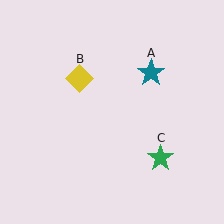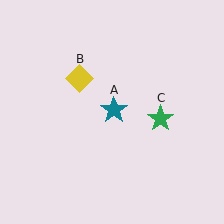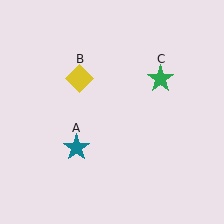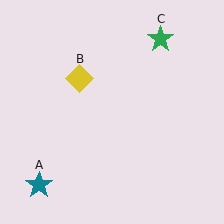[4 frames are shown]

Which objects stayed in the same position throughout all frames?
Yellow diamond (object B) remained stationary.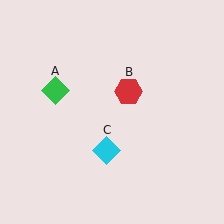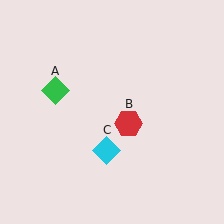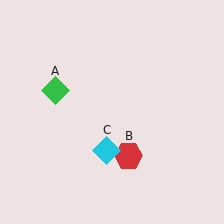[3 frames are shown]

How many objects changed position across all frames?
1 object changed position: red hexagon (object B).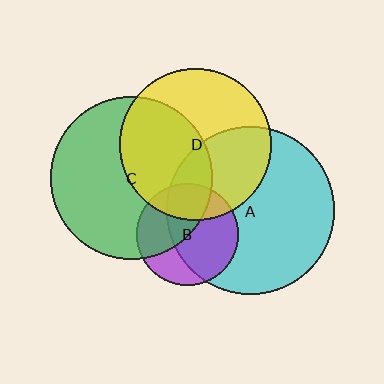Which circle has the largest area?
Circle A (cyan).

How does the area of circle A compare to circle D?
Approximately 1.2 times.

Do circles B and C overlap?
Yes.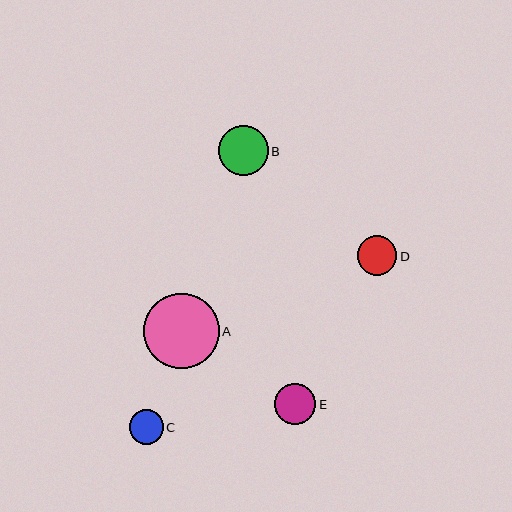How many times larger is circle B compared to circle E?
Circle B is approximately 1.2 times the size of circle E.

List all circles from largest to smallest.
From largest to smallest: A, B, E, D, C.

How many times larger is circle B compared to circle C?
Circle B is approximately 1.5 times the size of circle C.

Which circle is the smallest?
Circle C is the smallest with a size of approximately 34 pixels.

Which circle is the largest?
Circle A is the largest with a size of approximately 76 pixels.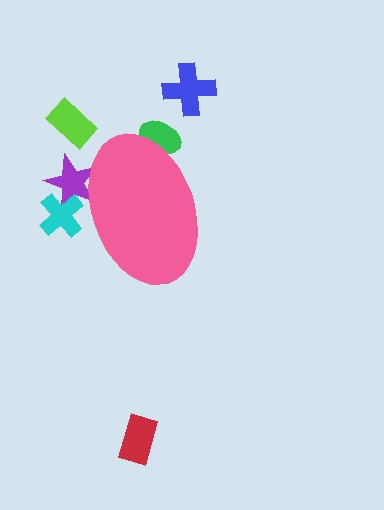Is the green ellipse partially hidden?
Yes, the green ellipse is partially hidden behind the pink ellipse.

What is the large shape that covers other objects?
A pink ellipse.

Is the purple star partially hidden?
Yes, the purple star is partially hidden behind the pink ellipse.